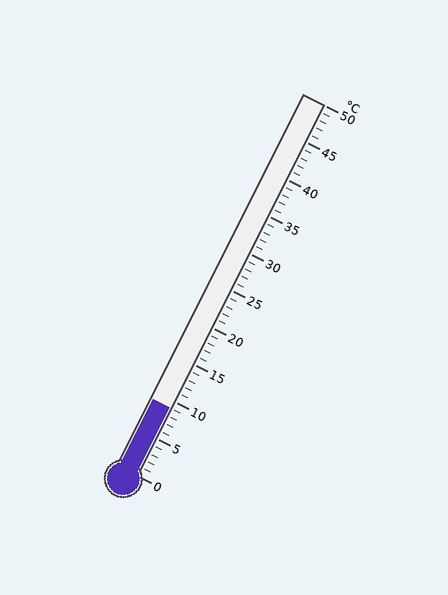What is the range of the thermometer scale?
The thermometer scale ranges from 0°C to 50°C.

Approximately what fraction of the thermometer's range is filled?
The thermometer is filled to approximately 20% of its range.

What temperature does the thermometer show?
The thermometer shows approximately 9°C.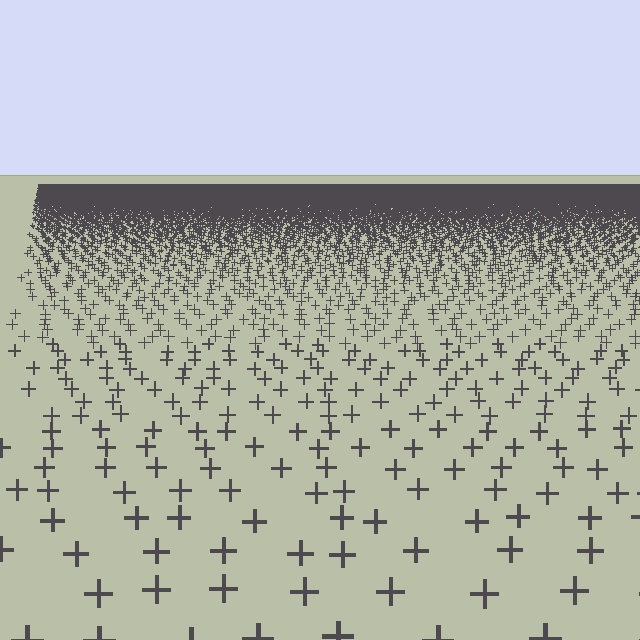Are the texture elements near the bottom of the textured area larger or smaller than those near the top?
Larger. Near the bottom, elements are closer to the viewer and appear at a bigger on-screen size.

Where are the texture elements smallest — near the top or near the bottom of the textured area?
Near the top.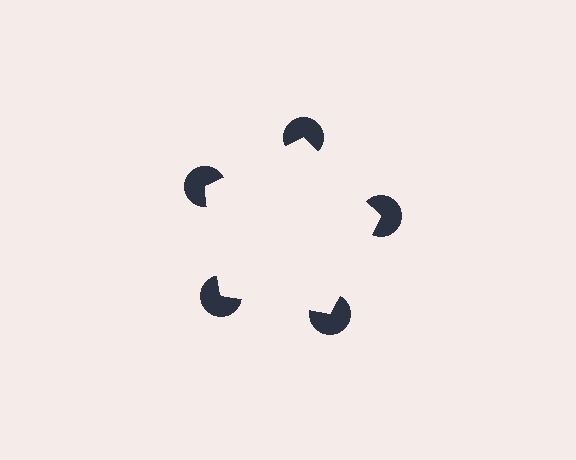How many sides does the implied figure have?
5 sides.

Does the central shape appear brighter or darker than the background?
It typically appears slightly brighter than the background, even though no actual brightness change is drawn.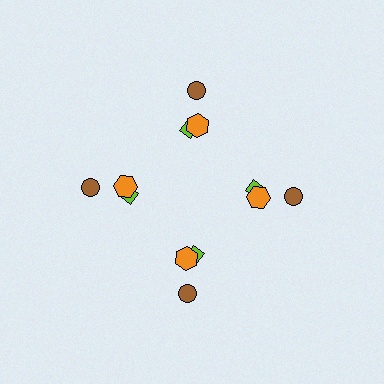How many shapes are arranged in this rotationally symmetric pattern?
There are 12 shapes, arranged in 4 groups of 3.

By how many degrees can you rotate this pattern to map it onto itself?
The pattern maps onto itself every 90 degrees of rotation.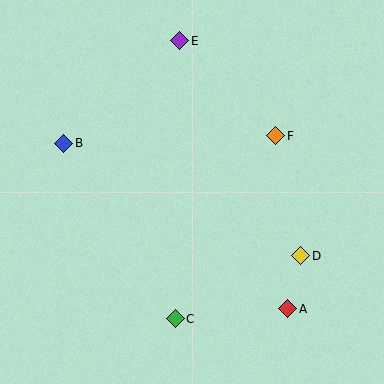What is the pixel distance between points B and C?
The distance between B and C is 208 pixels.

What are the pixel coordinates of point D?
Point D is at (301, 256).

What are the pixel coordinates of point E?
Point E is at (180, 41).